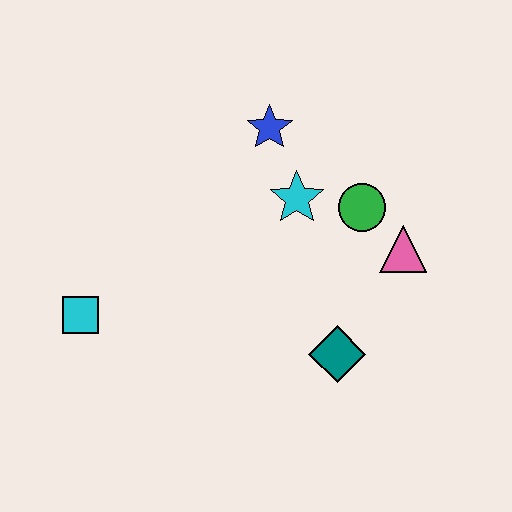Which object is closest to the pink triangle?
The green circle is closest to the pink triangle.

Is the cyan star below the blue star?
Yes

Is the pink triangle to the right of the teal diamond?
Yes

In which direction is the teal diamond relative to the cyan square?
The teal diamond is to the right of the cyan square.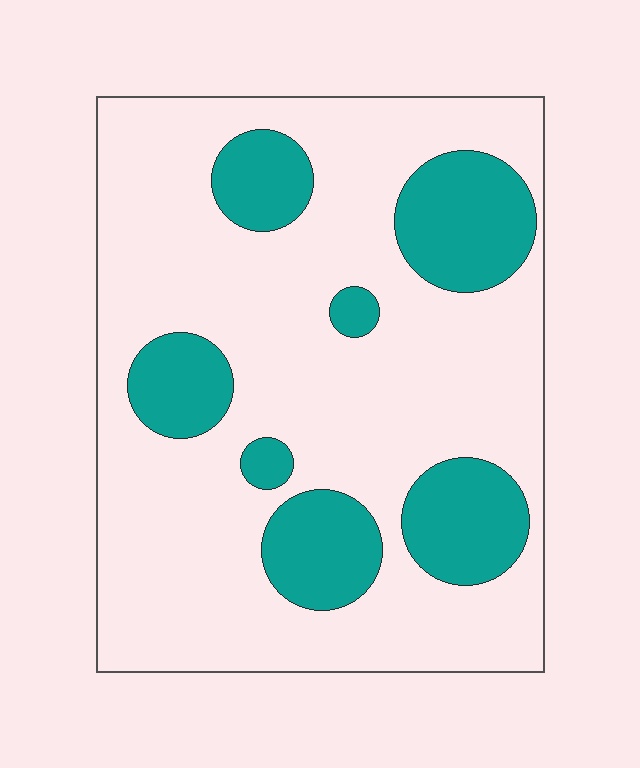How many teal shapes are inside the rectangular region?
7.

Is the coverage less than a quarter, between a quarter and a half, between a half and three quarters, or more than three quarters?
Less than a quarter.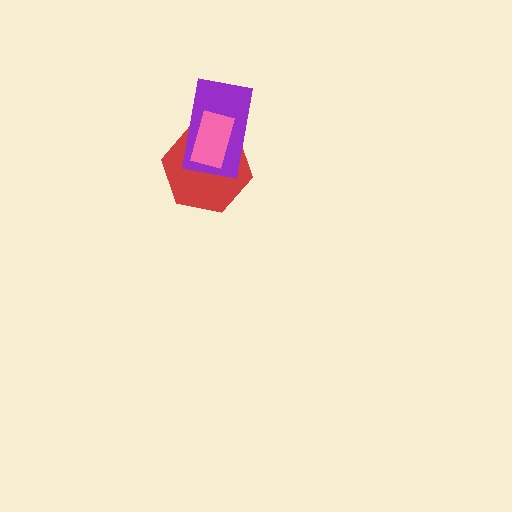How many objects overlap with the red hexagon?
2 objects overlap with the red hexagon.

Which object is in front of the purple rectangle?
The pink rectangle is in front of the purple rectangle.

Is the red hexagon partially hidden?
Yes, it is partially covered by another shape.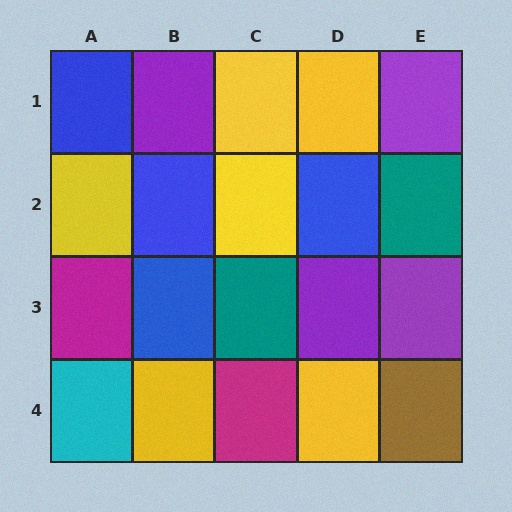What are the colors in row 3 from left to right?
Magenta, blue, teal, purple, purple.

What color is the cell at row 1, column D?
Yellow.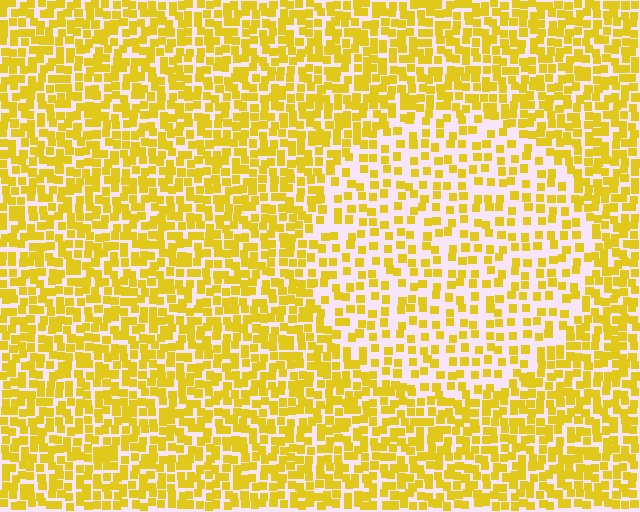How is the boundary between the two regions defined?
The boundary is defined by a change in element density (approximately 1.9x ratio). All elements are the same color, size, and shape.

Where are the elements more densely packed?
The elements are more densely packed outside the circle boundary.